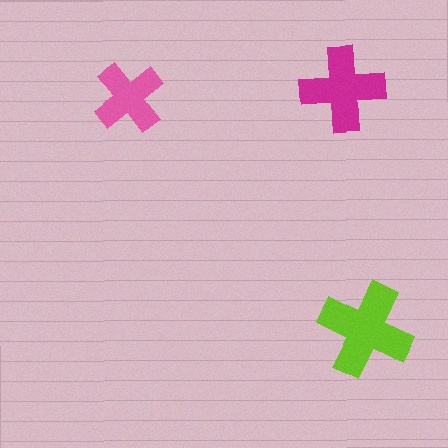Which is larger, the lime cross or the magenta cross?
The lime one.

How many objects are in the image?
There are 3 objects in the image.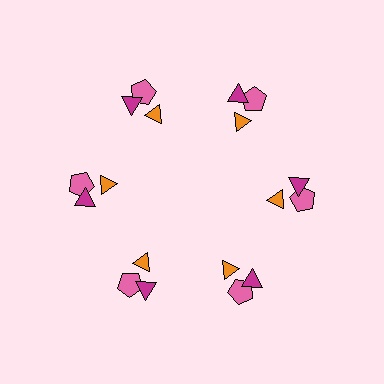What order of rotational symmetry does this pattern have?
This pattern has 6-fold rotational symmetry.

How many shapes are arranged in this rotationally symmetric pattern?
There are 18 shapes, arranged in 6 groups of 3.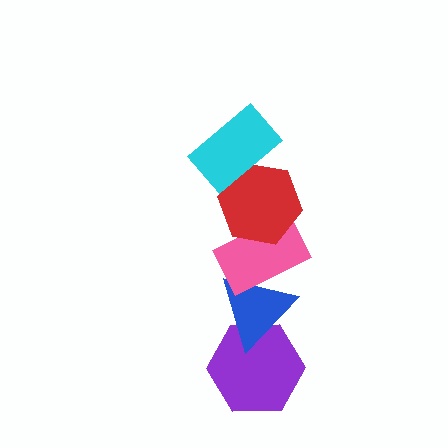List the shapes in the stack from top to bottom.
From top to bottom: the cyan rectangle, the red hexagon, the pink rectangle, the blue triangle, the purple hexagon.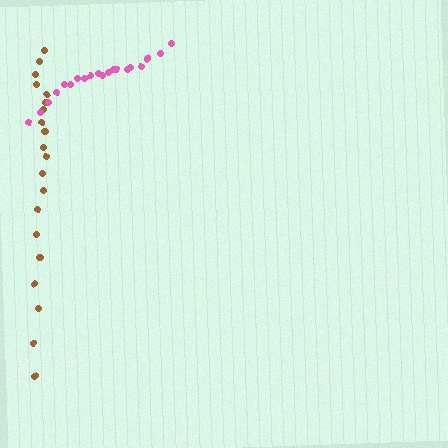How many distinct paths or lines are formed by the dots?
There are 2 distinct paths.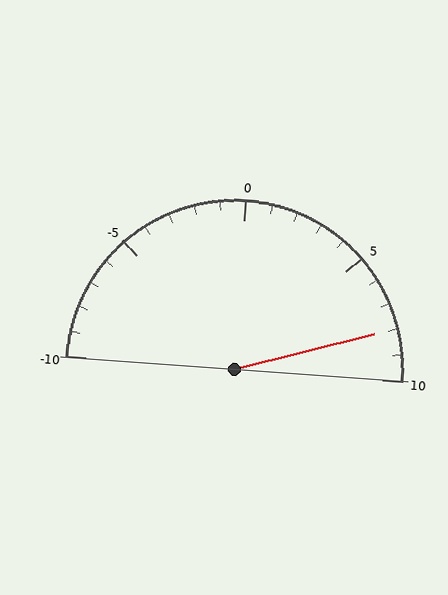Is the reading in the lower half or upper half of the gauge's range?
The reading is in the upper half of the range (-10 to 10).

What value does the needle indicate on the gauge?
The needle indicates approximately 8.